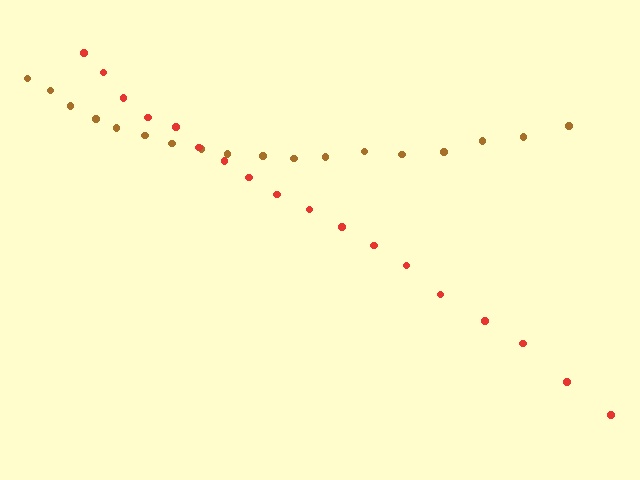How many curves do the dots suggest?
There are 2 distinct paths.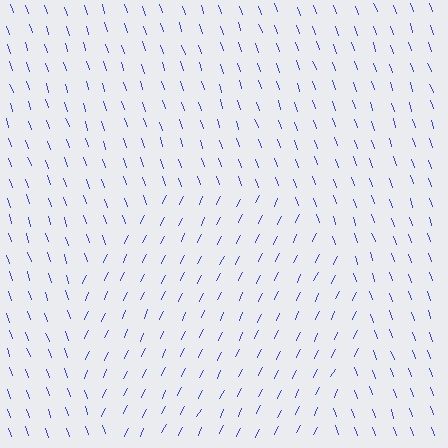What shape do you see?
I see a circle.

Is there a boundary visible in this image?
Yes, there is a texture boundary formed by a change in line orientation.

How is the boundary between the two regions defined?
The boundary is defined purely by a change in line orientation (approximately 45 degrees difference). All lines are the same color and thickness.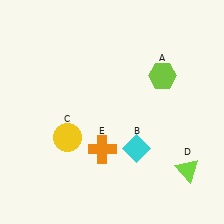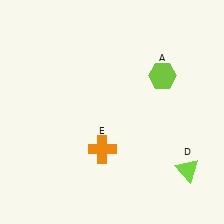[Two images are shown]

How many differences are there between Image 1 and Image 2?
There are 2 differences between the two images.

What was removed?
The cyan diamond (B), the yellow circle (C) were removed in Image 2.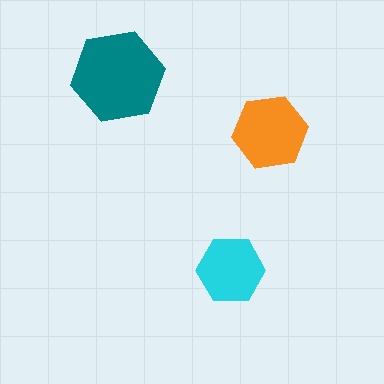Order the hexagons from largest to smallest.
the teal one, the orange one, the cyan one.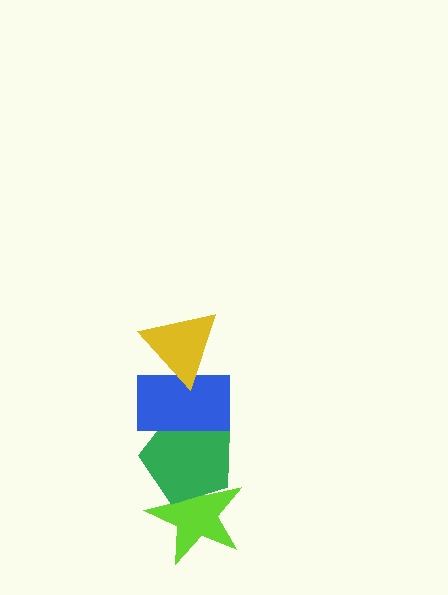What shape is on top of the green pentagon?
The blue rectangle is on top of the green pentagon.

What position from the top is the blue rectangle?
The blue rectangle is 2nd from the top.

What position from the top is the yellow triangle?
The yellow triangle is 1st from the top.